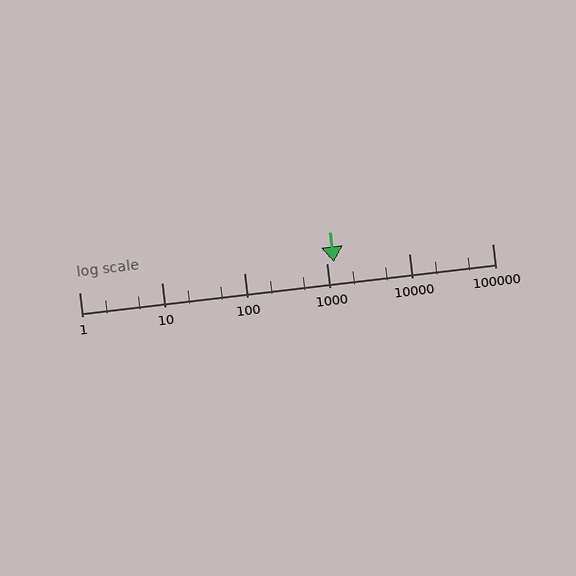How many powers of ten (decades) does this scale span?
The scale spans 5 decades, from 1 to 100000.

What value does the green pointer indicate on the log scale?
The pointer indicates approximately 1200.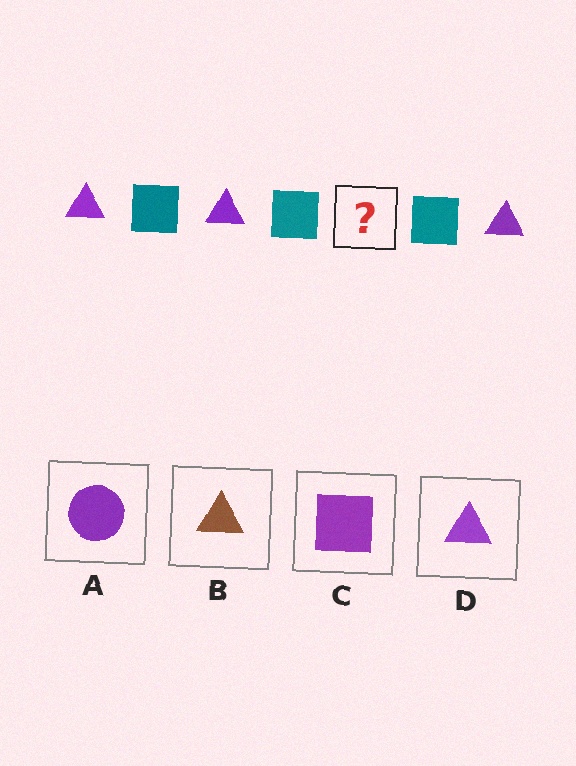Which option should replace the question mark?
Option D.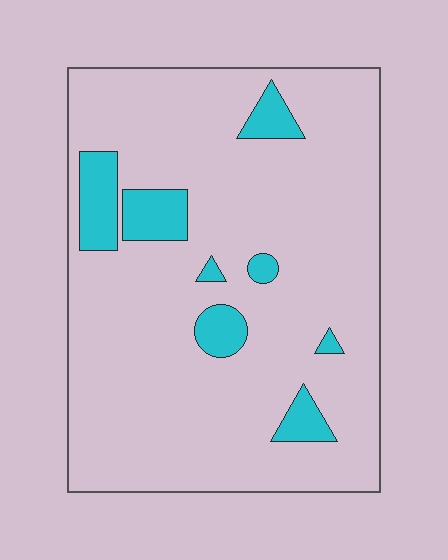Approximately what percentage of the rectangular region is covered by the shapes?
Approximately 10%.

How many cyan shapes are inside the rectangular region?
8.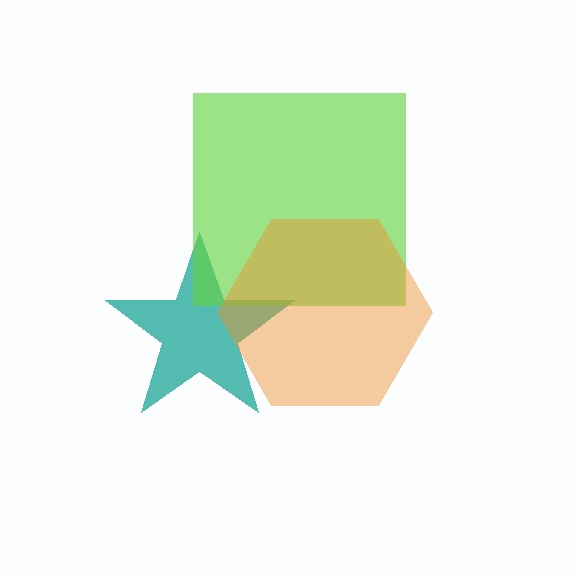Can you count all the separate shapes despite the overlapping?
Yes, there are 3 separate shapes.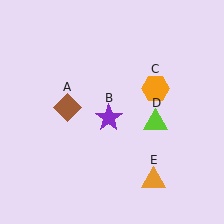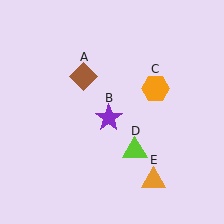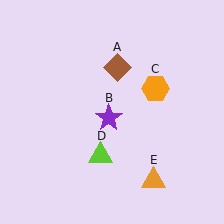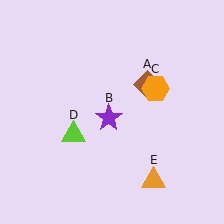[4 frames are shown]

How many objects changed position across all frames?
2 objects changed position: brown diamond (object A), lime triangle (object D).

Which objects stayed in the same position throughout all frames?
Purple star (object B) and orange hexagon (object C) and orange triangle (object E) remained stationary.